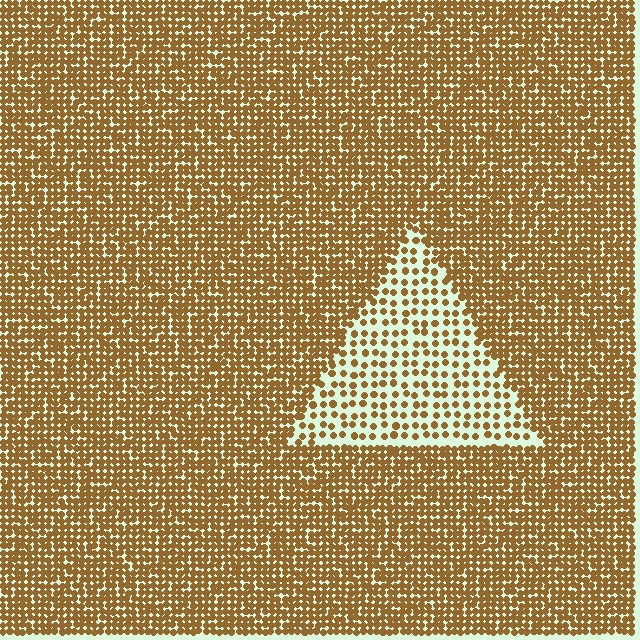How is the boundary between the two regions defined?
The boundary is defined by a change in element density (approximately 2.5x ratio). All elements are the same color, size, and shape.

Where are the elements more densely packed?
The elements are more densely packed outside the triangle boundary.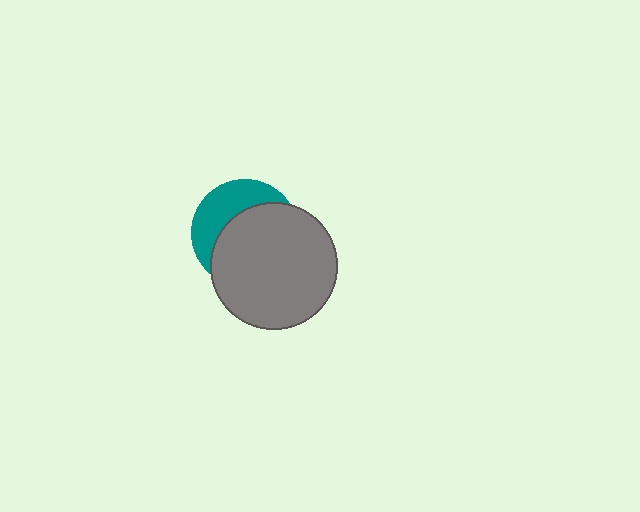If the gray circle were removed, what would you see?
You would see the complete teal circle.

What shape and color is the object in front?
The object in front is a gray circle.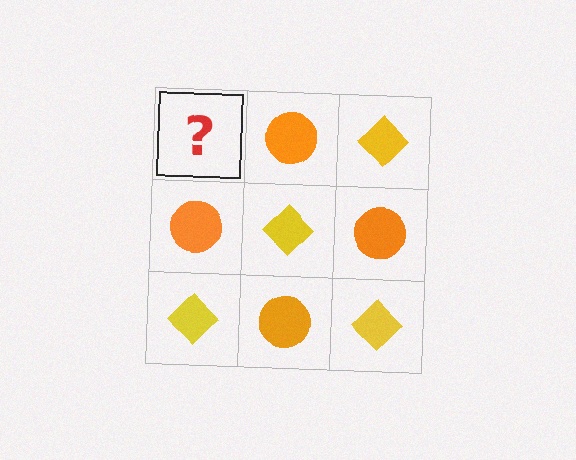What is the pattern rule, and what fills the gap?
The rule is that it alternates yellow diamond and orange circle in a checkerboard pattern. The gap should be filled with a yellow diamond.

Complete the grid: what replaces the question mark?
The question mark should be replaced with a yellow diamond.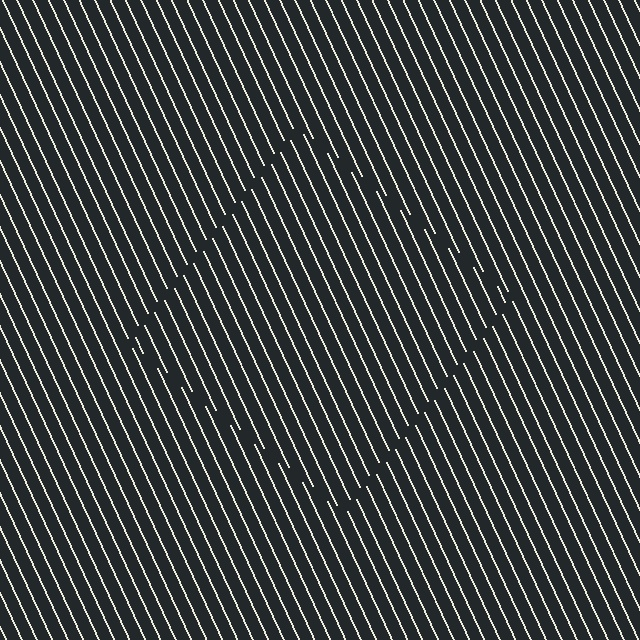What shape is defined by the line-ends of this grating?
An illusory square. The interior of the shape contains the same grating, shifted by half a period — the contour is defined by the phase discontinuity where line-ends from the inner and outer gratings abut.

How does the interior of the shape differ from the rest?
The interior of the shape contains the same grating, shifted by half a period — the contour is defined by the phase discontinuity where line-ends from the inner and outer gratings abut.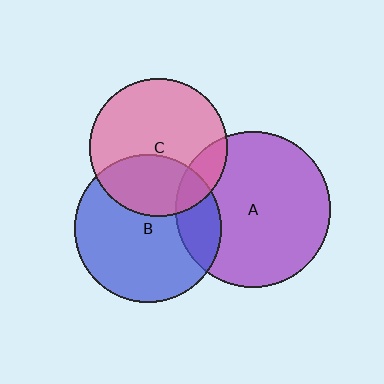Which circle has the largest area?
Circle A (purple).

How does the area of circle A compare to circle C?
Approximately 1.3 times.